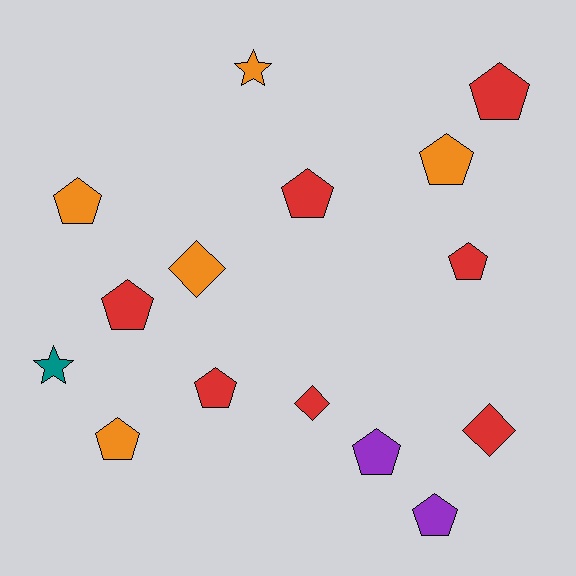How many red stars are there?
There are no red stars.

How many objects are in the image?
There are 15 objects.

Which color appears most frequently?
Red, with 7 objects.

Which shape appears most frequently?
Pentagon, with 10 objects.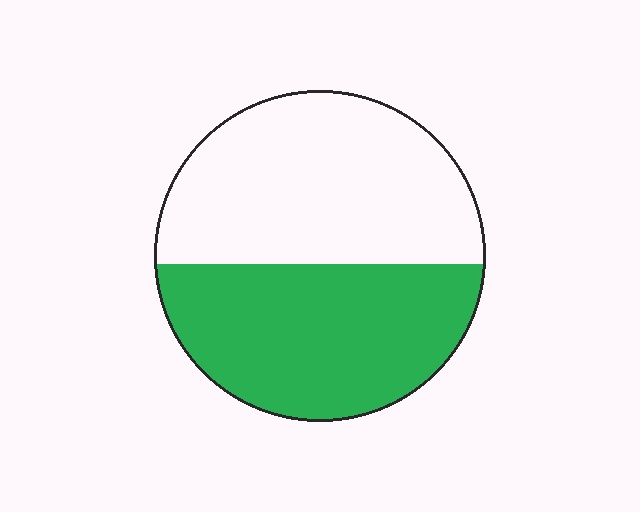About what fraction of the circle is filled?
About one half (1/2).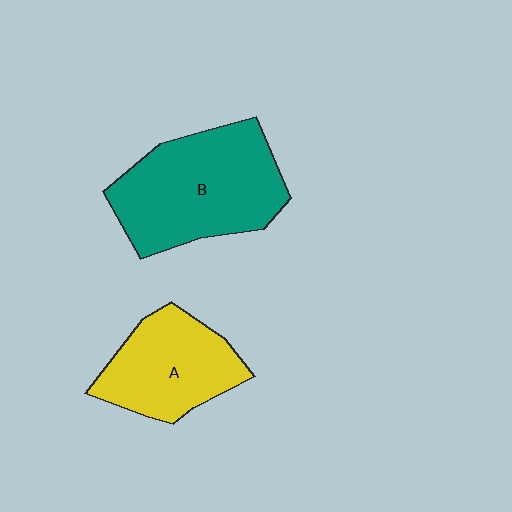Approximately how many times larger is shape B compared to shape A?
Approximately 1.4 times.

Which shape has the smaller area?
Shape A (yellow).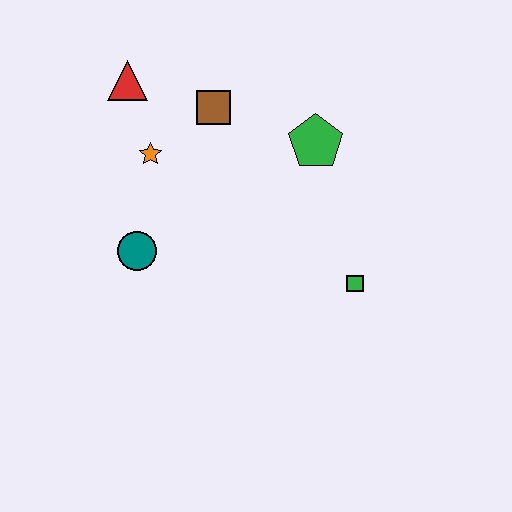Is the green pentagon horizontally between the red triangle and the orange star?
No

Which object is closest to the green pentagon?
The brown square is closest to the green pentagon.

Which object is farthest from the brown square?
The green square is farthest from the brown square.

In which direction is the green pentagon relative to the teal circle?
The green pentagon is to the right of the teal circle.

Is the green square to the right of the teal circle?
Yes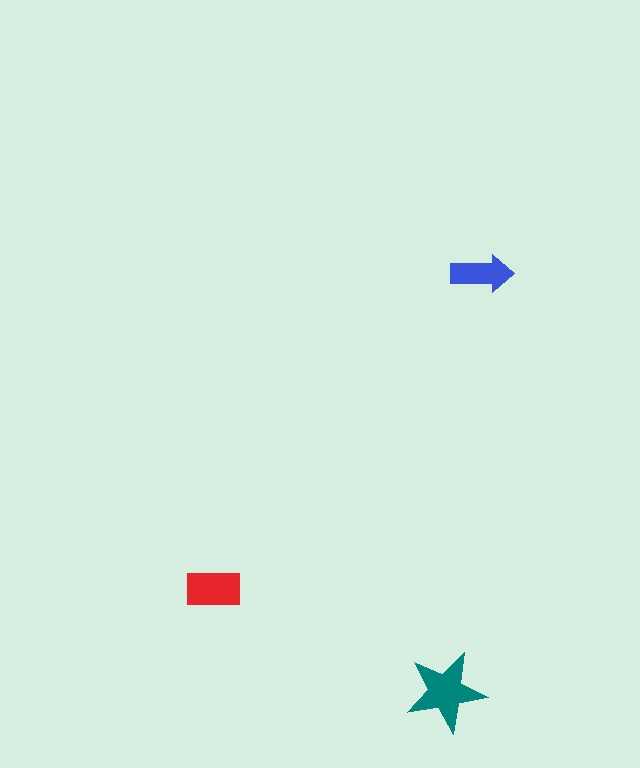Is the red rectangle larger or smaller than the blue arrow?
Larger.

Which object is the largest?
The teal star.